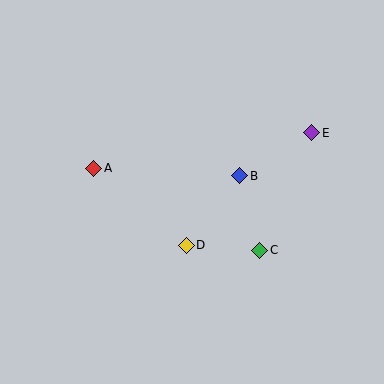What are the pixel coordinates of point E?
Point E is at (312, 133).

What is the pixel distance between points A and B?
The distance between A and B is 146 pixels.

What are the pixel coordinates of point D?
Point D is at (186, 245).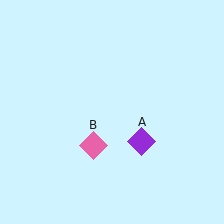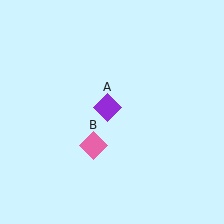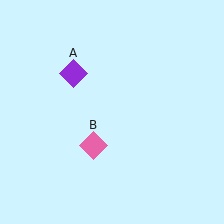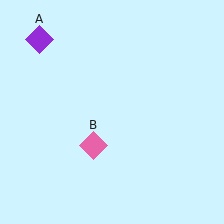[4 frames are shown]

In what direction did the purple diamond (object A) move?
The purple diamond (object A) moved up and to the left.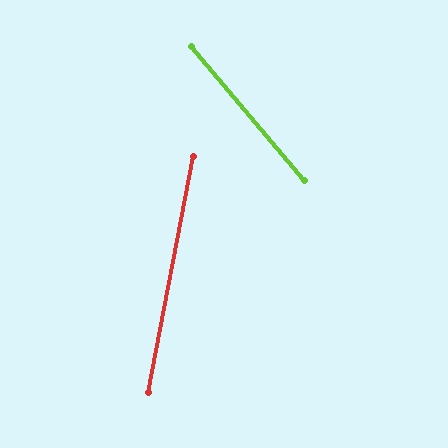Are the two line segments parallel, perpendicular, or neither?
Neither parallel nor perpendicular — they differ by about 51°.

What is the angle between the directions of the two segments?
Approximately 51 degrees.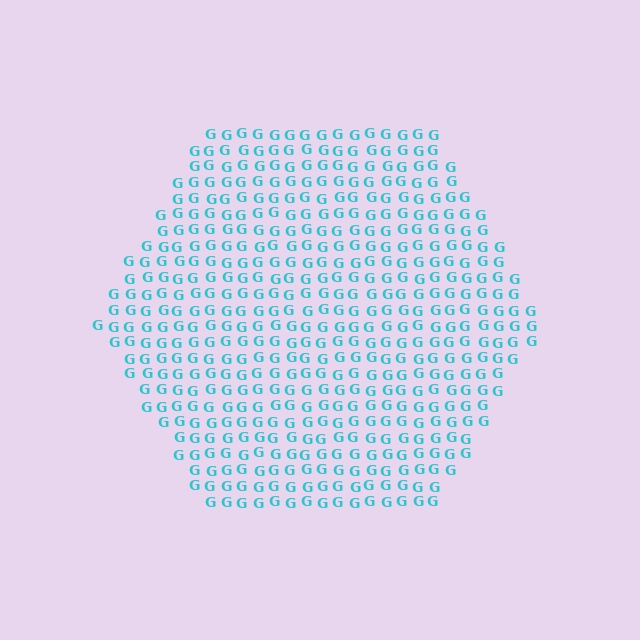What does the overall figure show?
The overall figure shows a hexagon.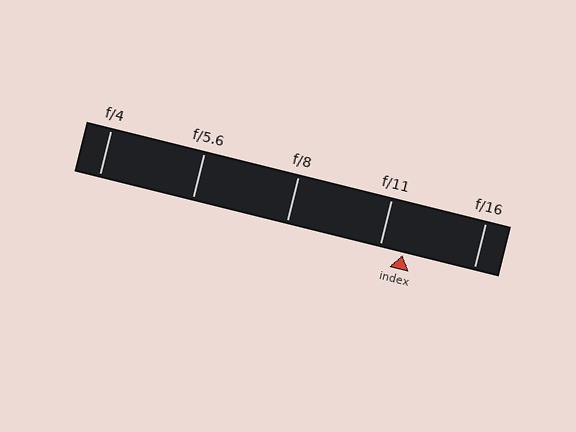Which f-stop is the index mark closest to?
The index mark is closest to f/11.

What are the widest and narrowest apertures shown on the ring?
The widest aperture shown is f/4 and the narrowest is f/16.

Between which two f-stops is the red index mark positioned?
The index mark is between f/11 and f/16.